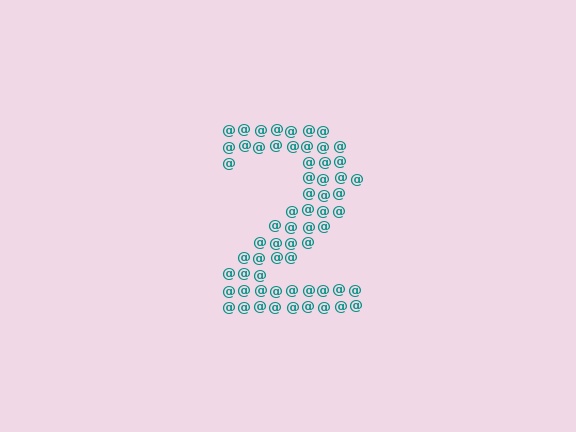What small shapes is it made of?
It is made of small at signs.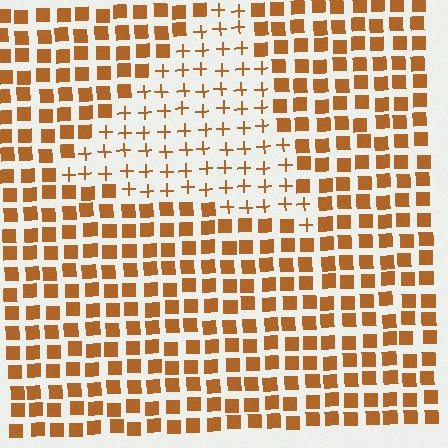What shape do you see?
I see a triangle.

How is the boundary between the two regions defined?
The boundary is defined by a change in element shape: plus signs inside vs. squares outside. All elements share the same color and spacing.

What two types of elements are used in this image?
The image uses plus signs inside the triangle region and squares outside it.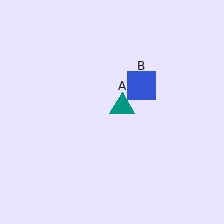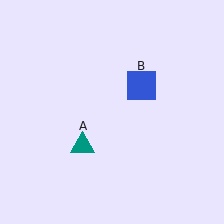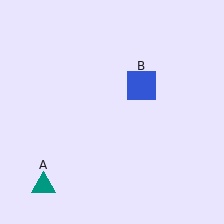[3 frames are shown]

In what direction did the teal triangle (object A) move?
The teal triangle (object A) moved down and to the left.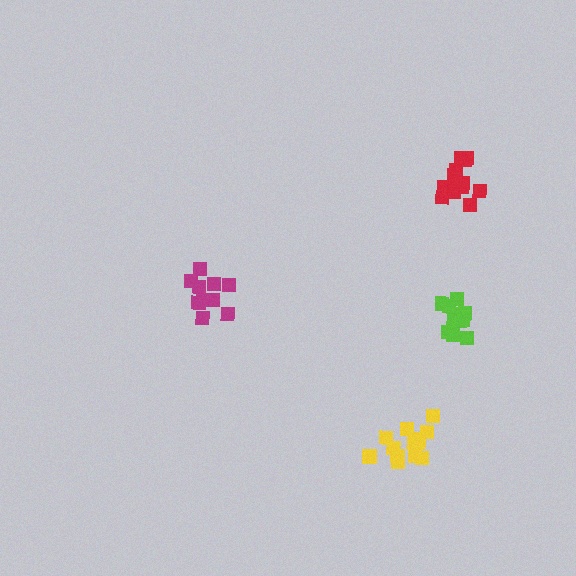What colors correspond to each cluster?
The clusters are colored: magenta, red, lime, yellow.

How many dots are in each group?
Group 1: 10 dots, Group 2: 13 dots, Group 3: 13 dots, Group 4: 14 dots (50 total).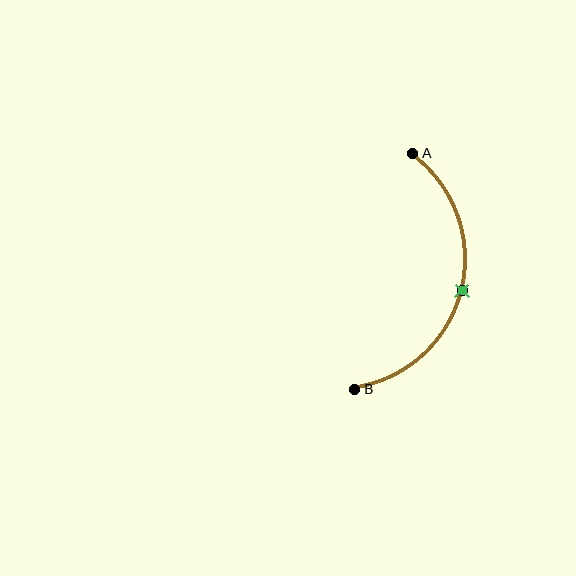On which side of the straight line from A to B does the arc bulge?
The arc bulges to the right of the straight line connecting A and B.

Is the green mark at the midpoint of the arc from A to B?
Yes. The green mark lies on the arc at equal arc-length from both A and B — it is the arc midpoint.